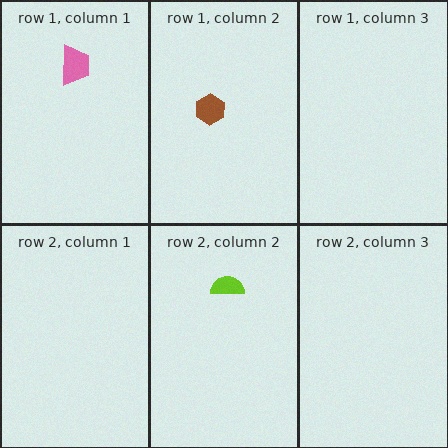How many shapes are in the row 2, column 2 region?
1.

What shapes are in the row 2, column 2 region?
The lime semicircle.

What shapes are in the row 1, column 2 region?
The brown hexagon.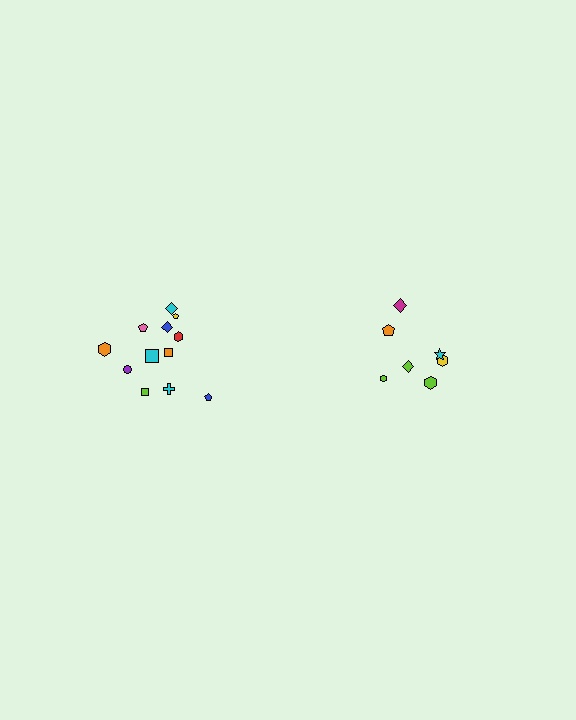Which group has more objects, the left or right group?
The left group.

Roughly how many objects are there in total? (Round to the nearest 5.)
Roughly 20 objects in total.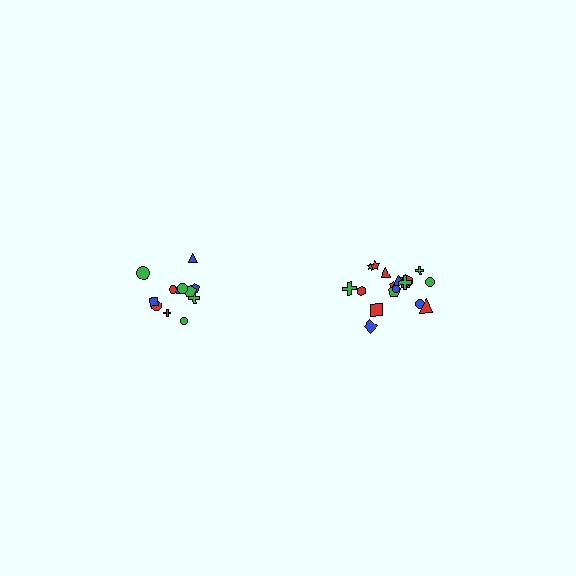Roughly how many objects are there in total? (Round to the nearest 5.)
Roughly 30 objects in total.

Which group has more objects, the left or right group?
The right group.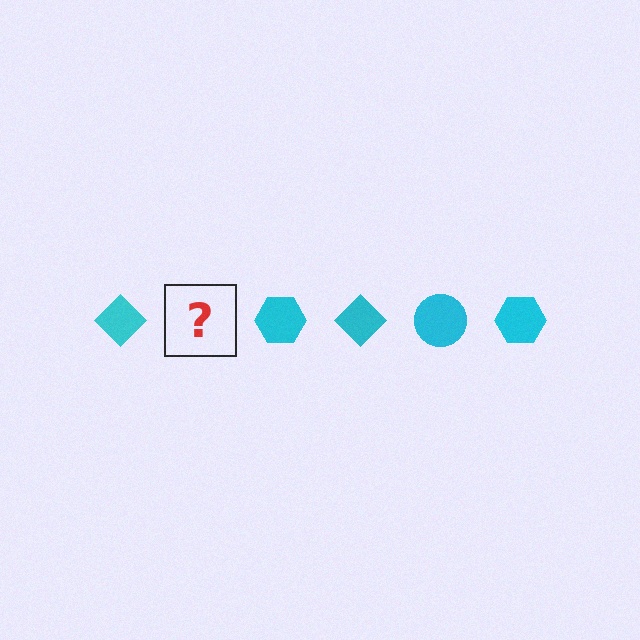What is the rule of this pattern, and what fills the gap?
The rule is that the pattern cycles through diamond, circle, hexagon shapes in cyan. The gap should be filled with a cyan circle.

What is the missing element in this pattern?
The missing element is a cyan circle.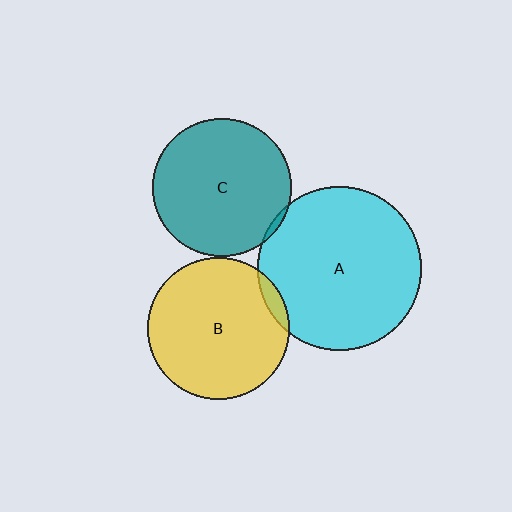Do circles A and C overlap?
Yes.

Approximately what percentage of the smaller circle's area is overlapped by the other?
Approximately 5%.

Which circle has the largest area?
Circle A (cyan).